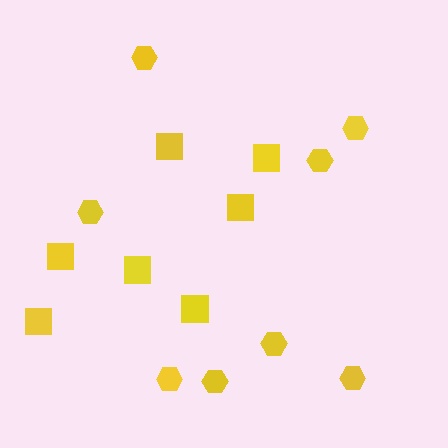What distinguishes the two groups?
There are 2 groups: one group of squares (7) and one group of hexagons (8).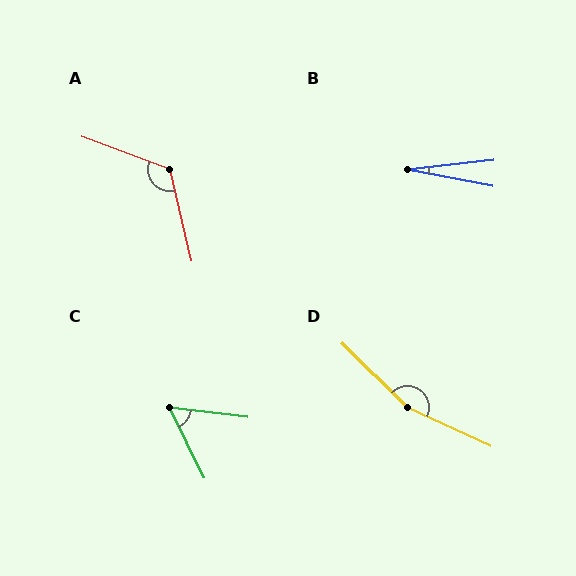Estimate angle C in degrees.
Approximately 57 degrees.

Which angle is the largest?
D, at approximately 160 degrees.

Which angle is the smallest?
B, at approximately 18 degrees.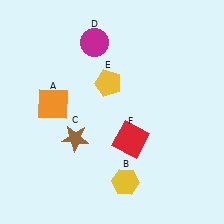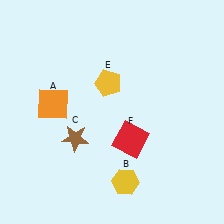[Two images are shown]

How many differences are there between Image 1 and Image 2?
There is 1 difference between the two images.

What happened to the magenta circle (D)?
The magenta circle (D) was removed in Image 2. It was in the top-left area of Image 1.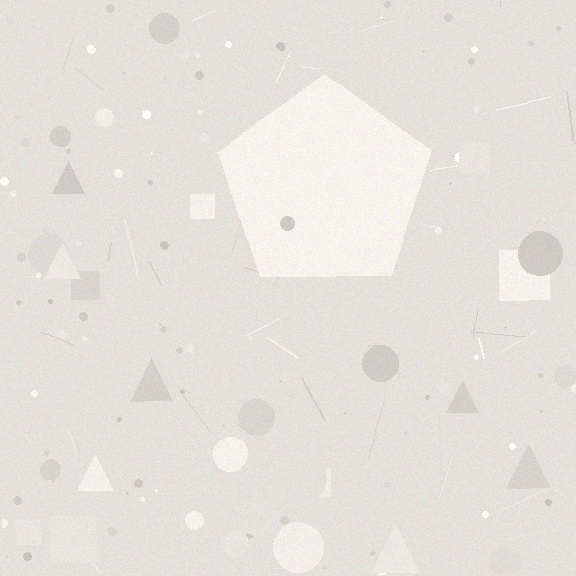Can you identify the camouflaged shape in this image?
The camouflaged shape is a pentagon.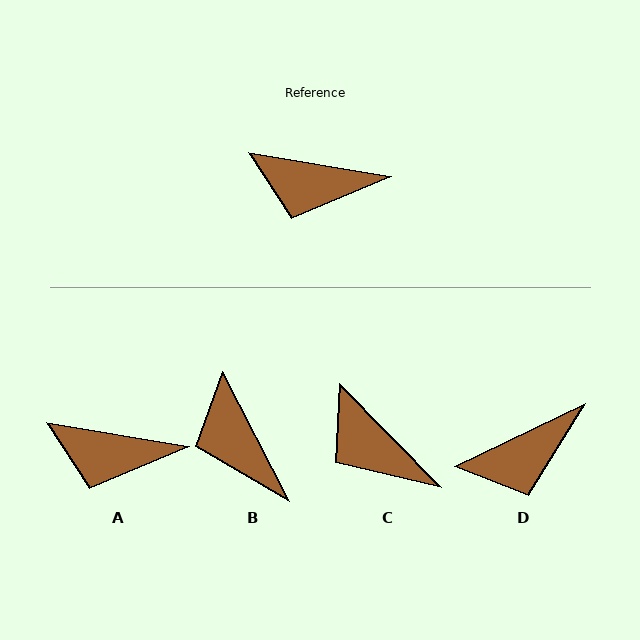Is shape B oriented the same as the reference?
No, it is off by about 53 degrees.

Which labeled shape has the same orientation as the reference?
A.